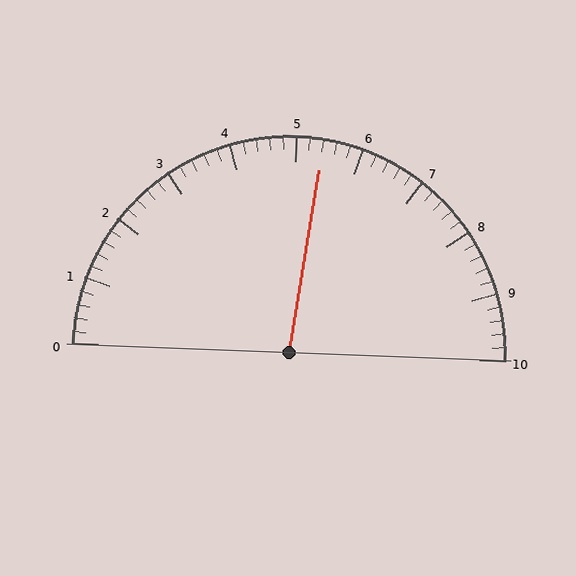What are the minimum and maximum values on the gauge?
The gauge ranges from 0 to 10.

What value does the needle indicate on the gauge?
The needle indicates approximately 5.4.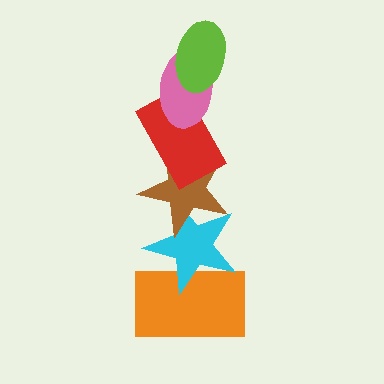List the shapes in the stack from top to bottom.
From top to bottom: the lime ellipse, the pink ellipse, the red rectangle, the brown star, the cyan star, the orange rectangle.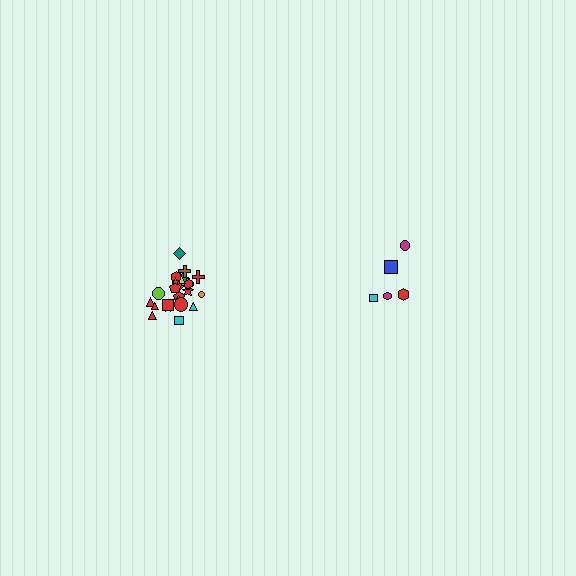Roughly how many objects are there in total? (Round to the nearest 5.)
Roughly 30 objects in total.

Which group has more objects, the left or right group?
The left group.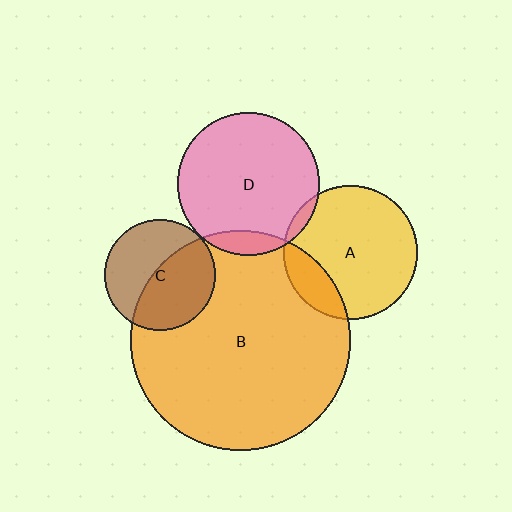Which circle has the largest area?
Circle B (orange).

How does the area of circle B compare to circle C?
Approximately 3.9 times.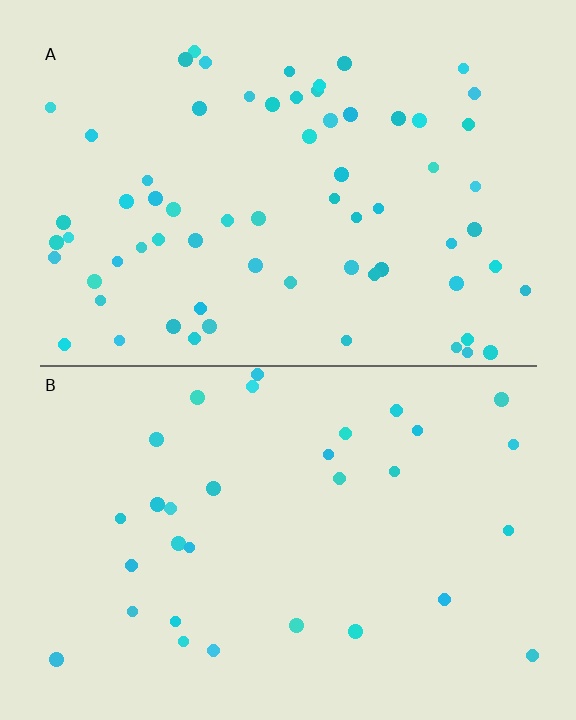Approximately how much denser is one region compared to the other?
Approximately 2.1× — region A over region B.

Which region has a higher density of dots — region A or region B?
A (the top).